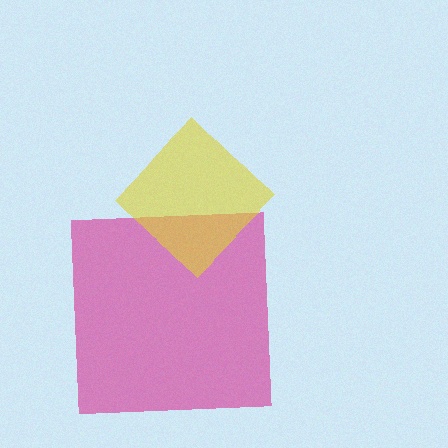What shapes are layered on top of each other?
The layered shapes are: a magenta square, a yellow diamond.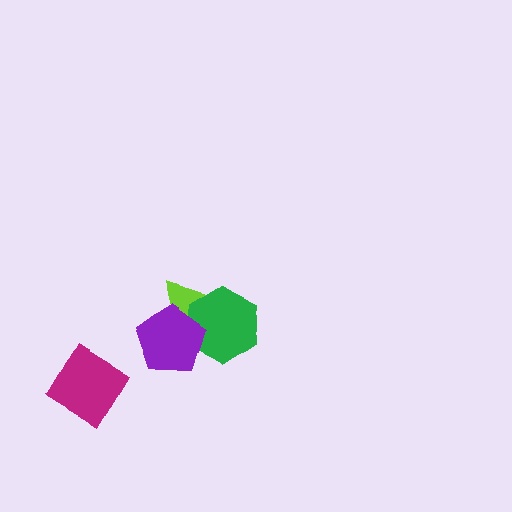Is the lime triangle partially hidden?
Yes, it is partially covered by another shape.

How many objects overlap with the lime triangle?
2 objects overlap with the lime triangle.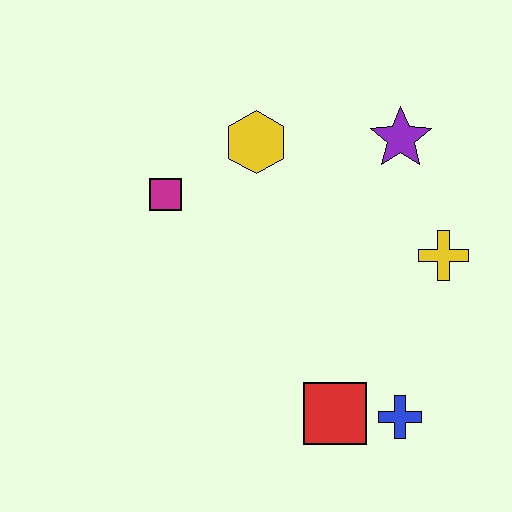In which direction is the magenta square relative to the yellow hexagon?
The magenta square is to the left of the yellow hexagon.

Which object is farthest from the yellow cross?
The magenta square is farthest from the yellow cross.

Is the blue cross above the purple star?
No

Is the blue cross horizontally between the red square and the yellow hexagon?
No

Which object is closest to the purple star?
The yellow cross is closest to the purple star.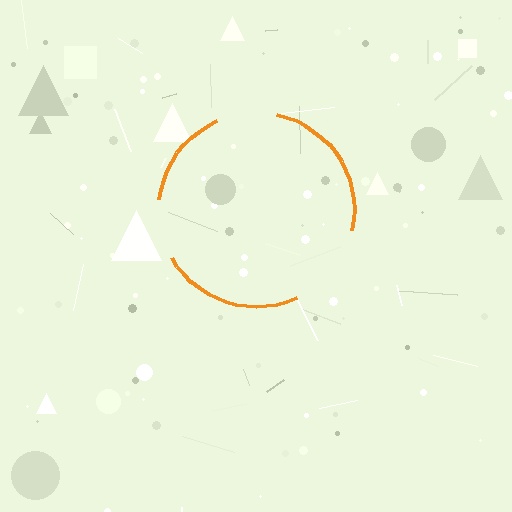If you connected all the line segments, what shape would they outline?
They would outline a circle.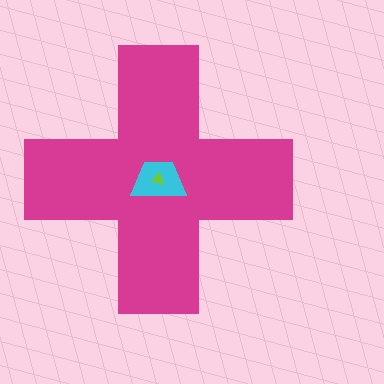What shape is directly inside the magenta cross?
The cyan trapezoid.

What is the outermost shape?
The magenta cross.